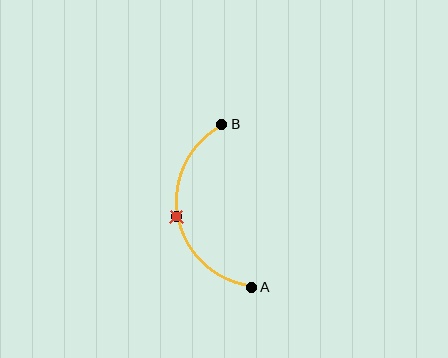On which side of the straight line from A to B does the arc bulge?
The arc bulges to the left of the straight line connecting A and B.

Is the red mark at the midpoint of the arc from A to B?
Yes. The red mark lies on the arc at equal arc-length from both A and B — it is the arc midpoint.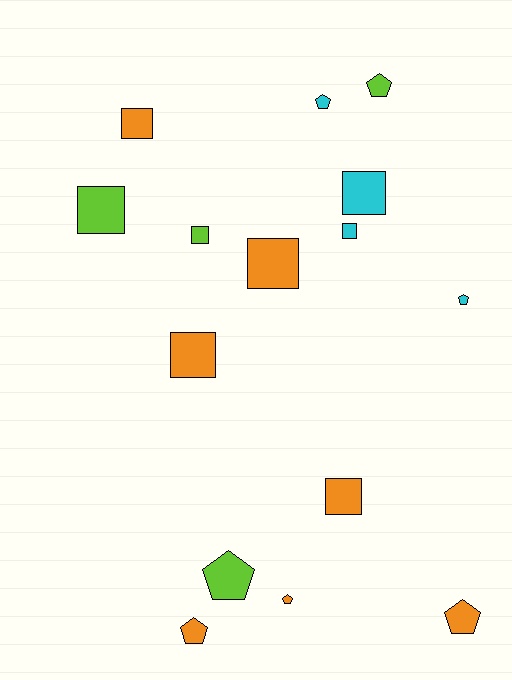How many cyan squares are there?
There are 2 cyan squares.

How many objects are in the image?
There are 15 objects.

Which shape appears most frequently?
Square, with 8 objects.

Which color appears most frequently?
Orange, with 7 objects.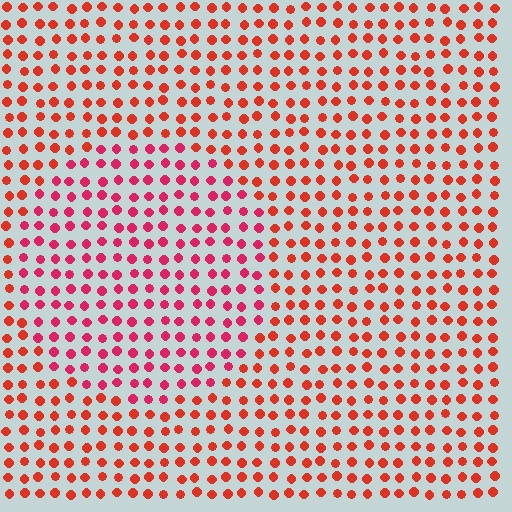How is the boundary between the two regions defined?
The boundary is defined purely by a slight shift in hue (about 26 degrees). Spacing, size, and orientation are identical on both sides.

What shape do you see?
I see a circle.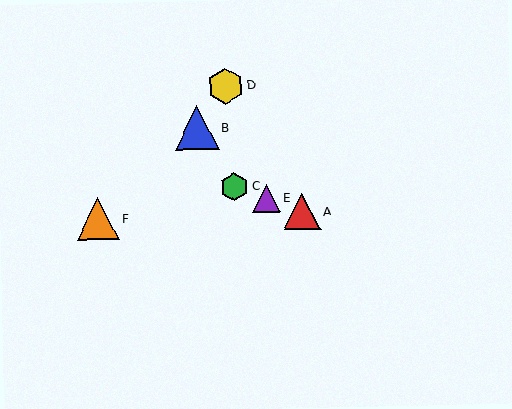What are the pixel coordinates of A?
Object A is at (302, 212).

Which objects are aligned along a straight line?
Objects A, C, E are aligned along a straight line.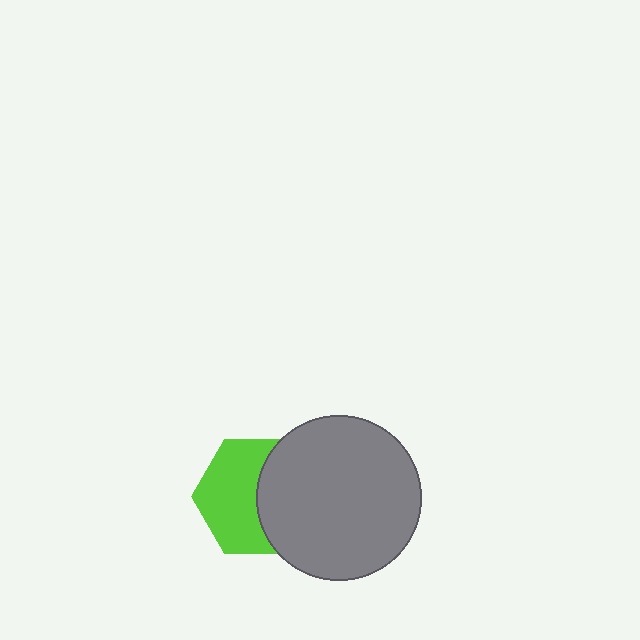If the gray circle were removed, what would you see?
You would see the complete lime hexagon.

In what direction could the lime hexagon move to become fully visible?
The lime hexagon could move left. That would shift it out from behind the gray circle entirely.